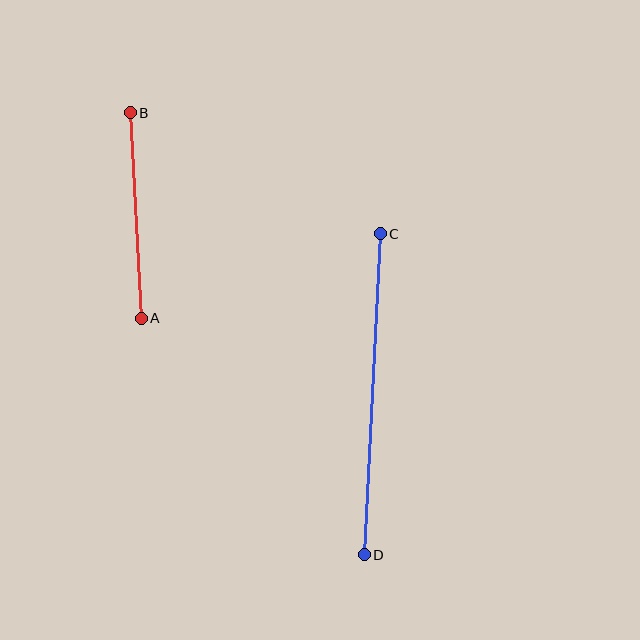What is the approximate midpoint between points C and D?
The midpoint is at approximately (372, 394) pixels.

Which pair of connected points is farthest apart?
Points C and D are farthest apart.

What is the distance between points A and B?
The distance is approximately 206 pixels.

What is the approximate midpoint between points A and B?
The midpoint is at approximately (136, 215) pixels.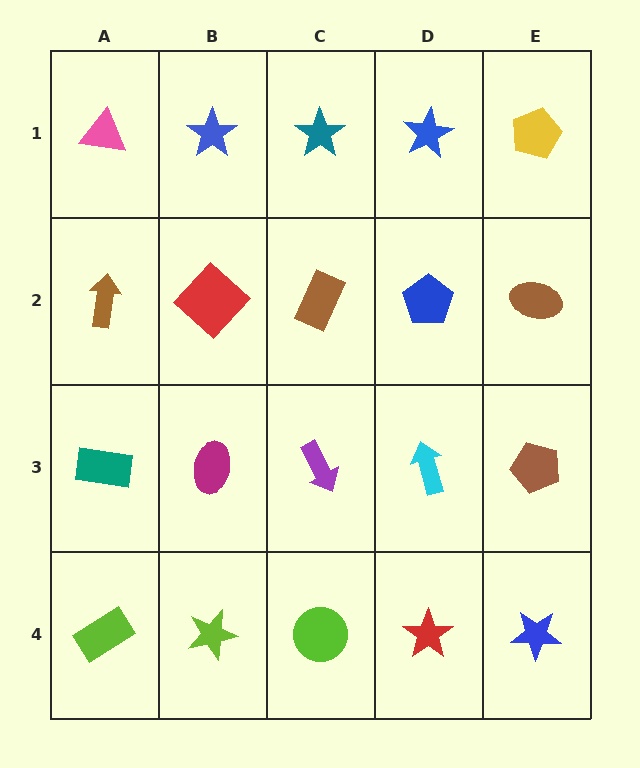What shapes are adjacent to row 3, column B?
A red diamond (row 2, column B), a lime star (row 4, column B), a teal rectangle (row 3, column A), a purple arrow (row 3, column C).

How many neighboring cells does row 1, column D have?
3.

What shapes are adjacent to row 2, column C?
A teal star (row 1, column C), a purple arrow (row 3, column C), a red diamond (row 2, column B), a blue pentagon (row 2, column D).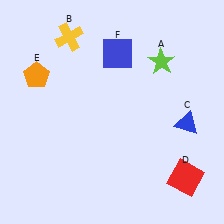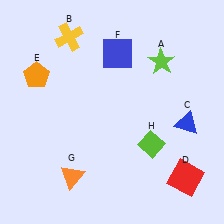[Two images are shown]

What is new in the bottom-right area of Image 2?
A lime diamond (H) was added in the bottom-right area of Image 2.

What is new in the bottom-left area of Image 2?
An orange triangle (G) was added in the bottom-left area of Image 2.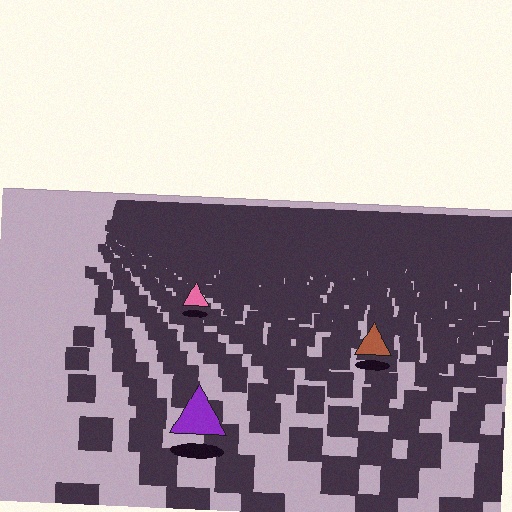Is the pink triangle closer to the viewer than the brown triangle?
No. The brown triangle is closer — you can tell from the texture gradient: the ground texture is coarser near it.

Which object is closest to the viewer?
The purple triangle is closest. The texture marks near it are larger and more spread out.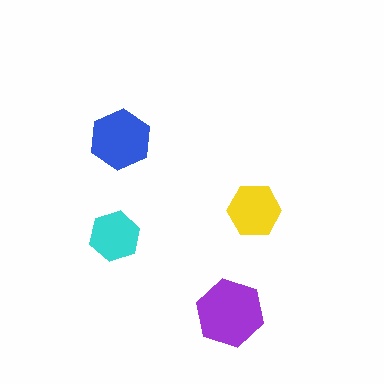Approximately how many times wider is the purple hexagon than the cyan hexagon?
About 1.5 times wider.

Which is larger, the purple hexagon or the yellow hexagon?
The purple one.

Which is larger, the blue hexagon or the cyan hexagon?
The blue one.